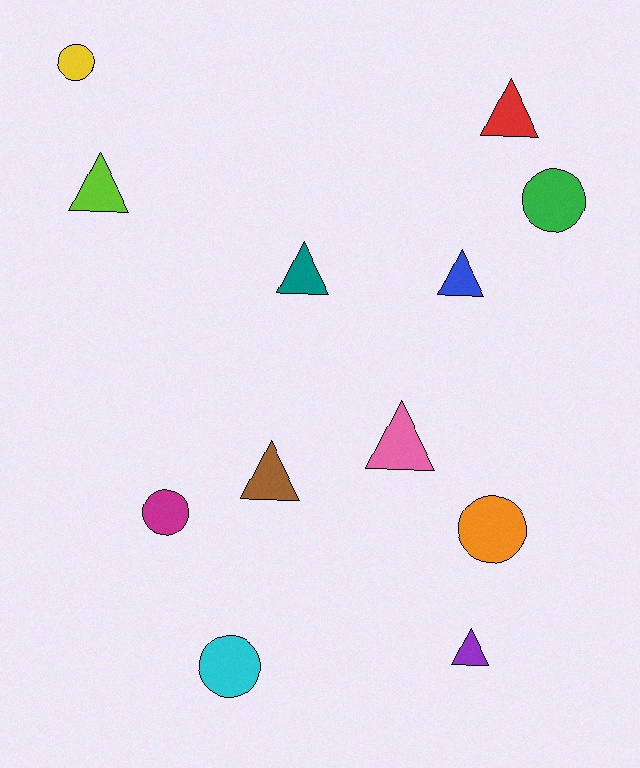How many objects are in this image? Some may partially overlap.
There are 12 objects.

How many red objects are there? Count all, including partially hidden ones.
There is 1 red object.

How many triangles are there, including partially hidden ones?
There are 7 triangles.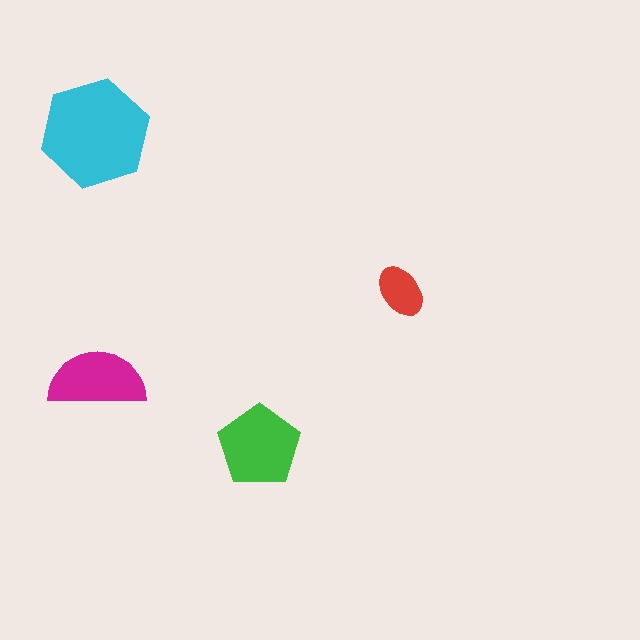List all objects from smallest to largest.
The red ellipse, the magenta semicircle, the green pentagon, the cyan hexagon.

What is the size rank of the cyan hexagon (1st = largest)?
1st.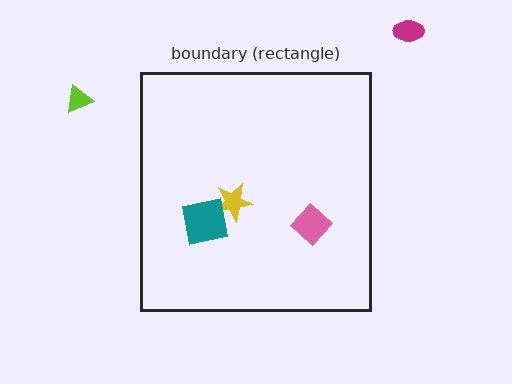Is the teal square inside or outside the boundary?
Inside.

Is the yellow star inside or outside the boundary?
Inside.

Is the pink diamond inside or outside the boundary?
Inside.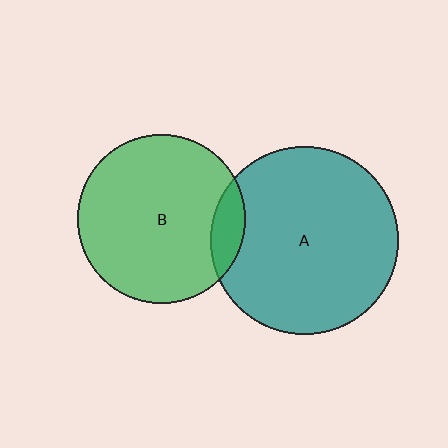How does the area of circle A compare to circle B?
Approximately 1.2 times.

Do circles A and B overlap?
Yes.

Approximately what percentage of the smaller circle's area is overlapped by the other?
Approximately 10%.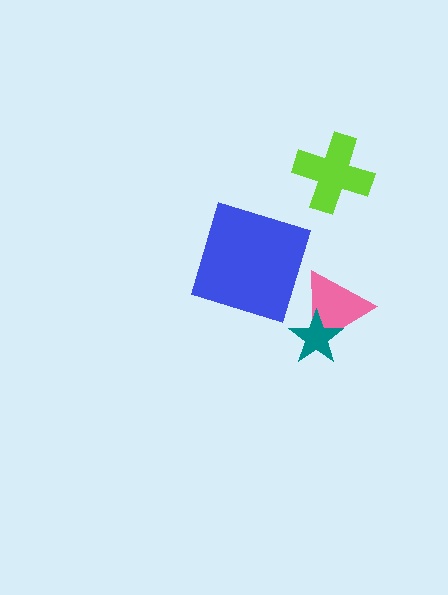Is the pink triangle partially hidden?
Yes, it is partially covered by another shape.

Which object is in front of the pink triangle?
The teal star is in front of the pink triangle.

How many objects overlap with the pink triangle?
1 object overlaps with the pink triangle.